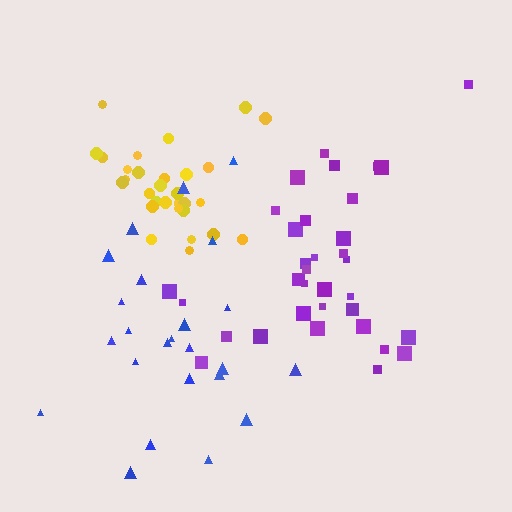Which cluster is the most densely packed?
Yellow.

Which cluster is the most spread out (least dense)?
Blue.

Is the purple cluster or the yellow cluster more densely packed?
Yellow.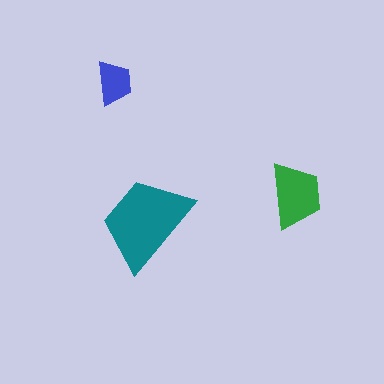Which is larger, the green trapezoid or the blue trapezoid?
The green one.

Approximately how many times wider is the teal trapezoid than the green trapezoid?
About 1.5 times wider.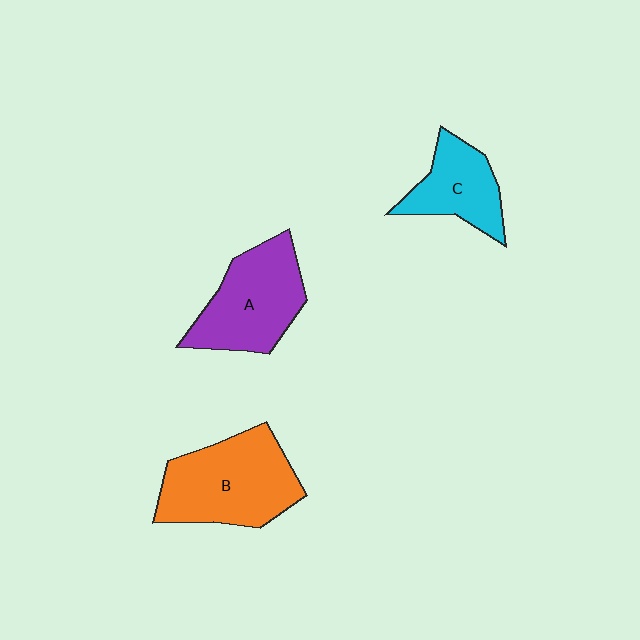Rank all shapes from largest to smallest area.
From largest to smallest: B (orange), A (purple), C (cyan).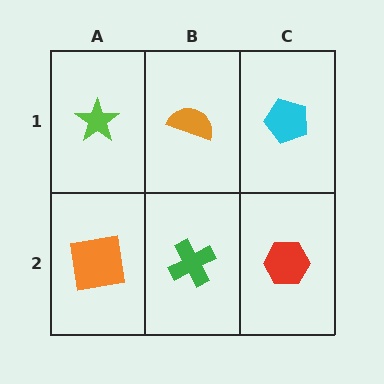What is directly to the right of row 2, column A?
A green cross.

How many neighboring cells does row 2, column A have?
2.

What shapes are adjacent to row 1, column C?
A red hexagon (row 2, column C), an orange semicircle (row 1, column B).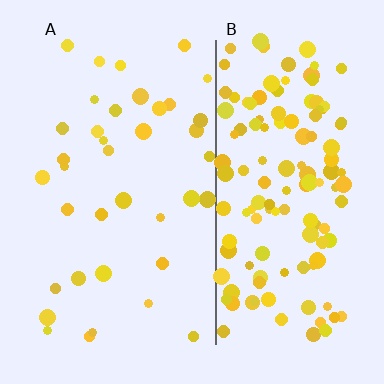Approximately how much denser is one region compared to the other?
Approximately 3.5× — region B over region A.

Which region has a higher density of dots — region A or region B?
B (the right).